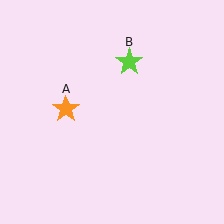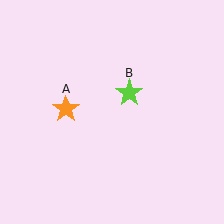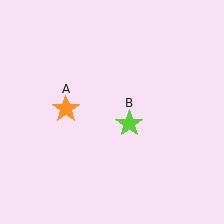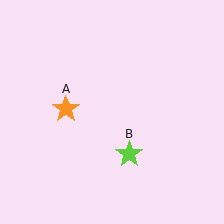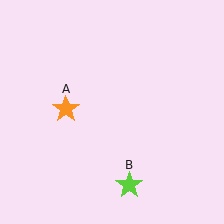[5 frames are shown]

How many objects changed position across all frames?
1 object changed position: lime star (object B).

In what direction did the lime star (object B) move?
The lime star (object B) moved down.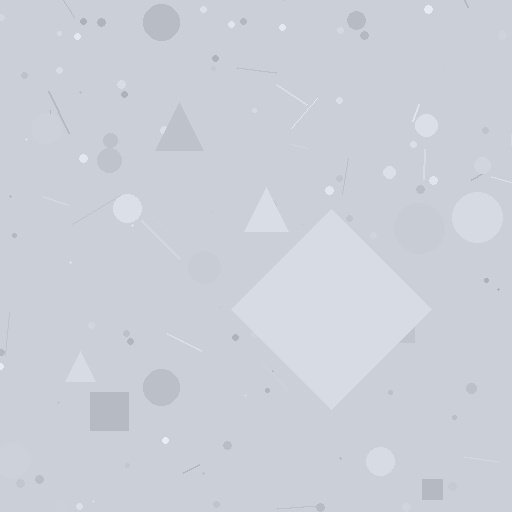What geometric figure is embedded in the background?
A diamond is embedded in the background.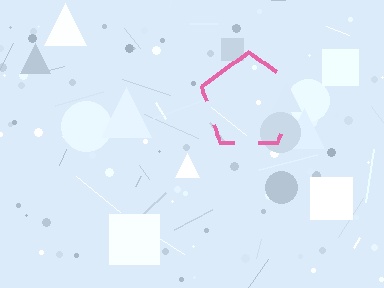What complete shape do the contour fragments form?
The contour fragments form a pentagon.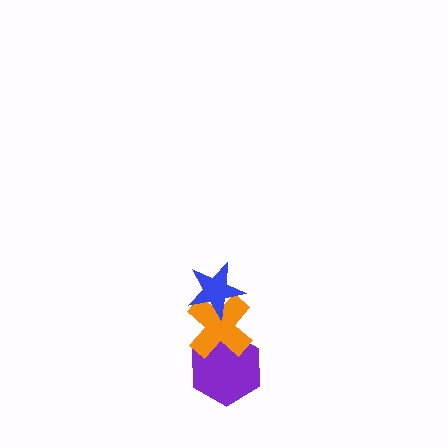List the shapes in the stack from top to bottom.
From top to bottom: the blue star, the orange cross, the purple hexagon.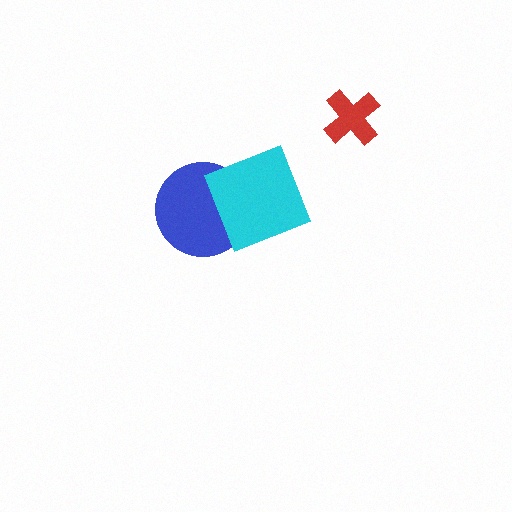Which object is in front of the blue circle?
The cyan square is in front of the blue circle.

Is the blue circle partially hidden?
Yes, it is partially covered by another shape.